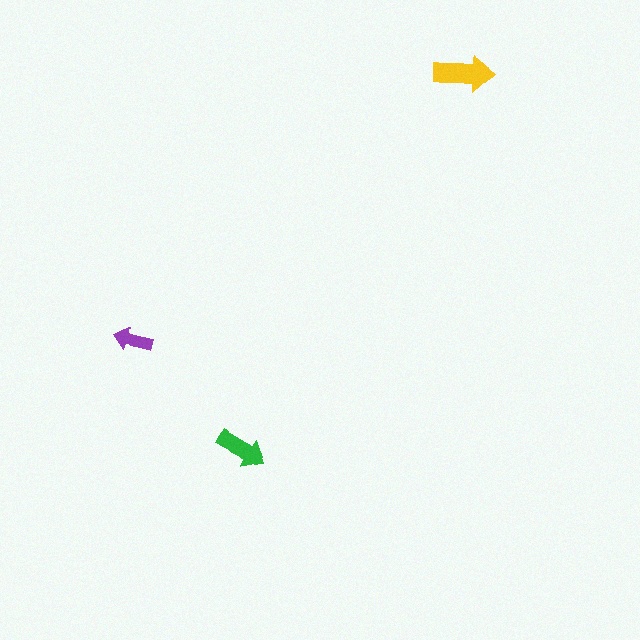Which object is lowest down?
The green arrow is bottommost.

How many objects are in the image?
There are 3 objects in the image.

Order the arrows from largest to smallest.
the yellow one, the green one, the purple one.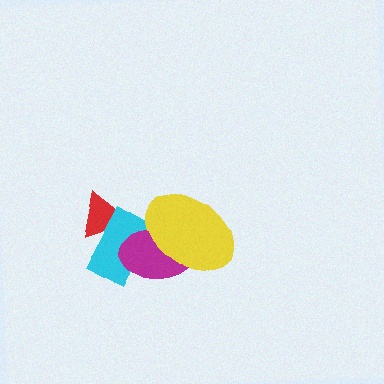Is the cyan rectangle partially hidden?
Yes, it is partially covered by another shape.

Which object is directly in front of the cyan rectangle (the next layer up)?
The magenta ellipse is directly in front of the cyan rectangle.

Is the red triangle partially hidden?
Yes, it is partially covered by another shape.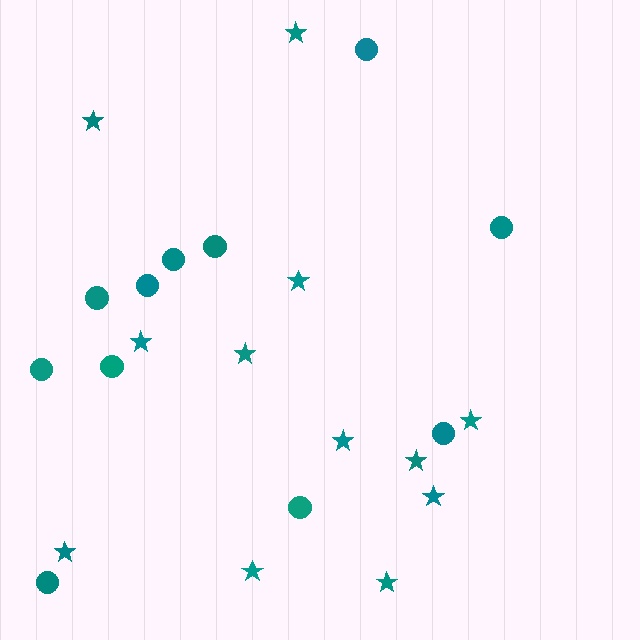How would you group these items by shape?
There are 2 groups: one group of circles (11) and one group of stars (12).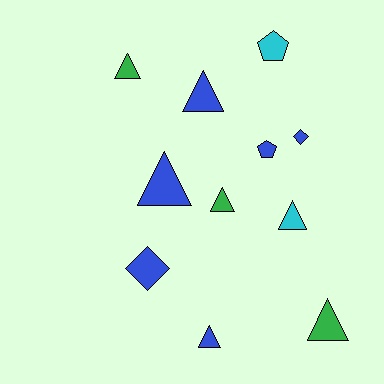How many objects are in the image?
There are 11 objects.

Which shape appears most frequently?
Triangle, with 7 objects.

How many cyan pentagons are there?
There is 1 cyan pentagon.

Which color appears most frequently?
Blue, with 6 objects.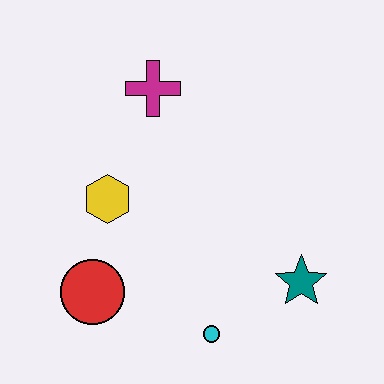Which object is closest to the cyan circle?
The teal star is closest to the cyan circle.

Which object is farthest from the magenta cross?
The cyan circle is farthest from the magenta cross.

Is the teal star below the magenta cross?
Yes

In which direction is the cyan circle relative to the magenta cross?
The cyan circle is below the magenta cross.